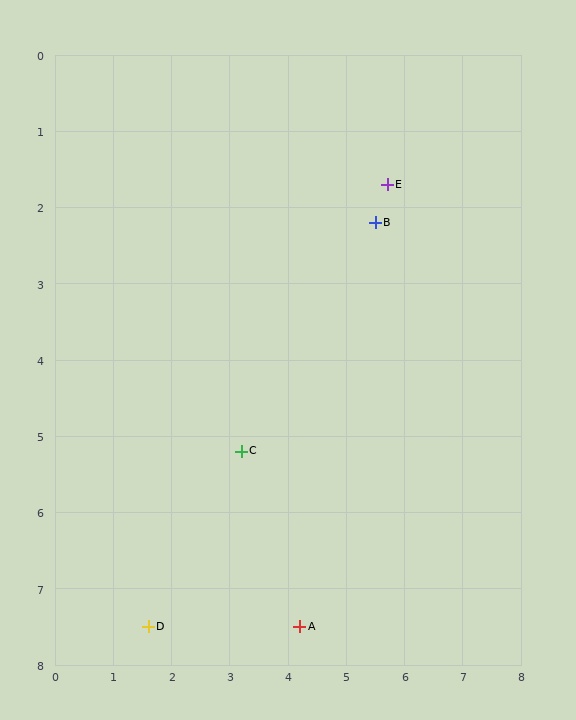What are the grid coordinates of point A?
Point A is at approximately (4.2, 7.5).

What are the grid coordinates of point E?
Point E is at approximately (5.7, 1.7).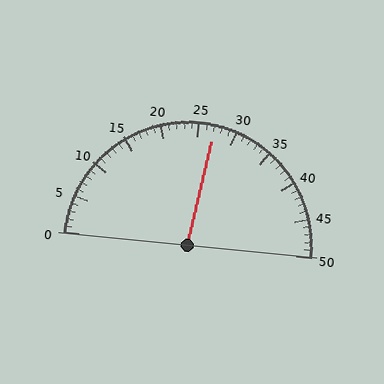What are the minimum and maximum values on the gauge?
The gauge ranges from 0 to 50.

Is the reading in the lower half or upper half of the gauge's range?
The reading is in the upper half of the range (0 to 50).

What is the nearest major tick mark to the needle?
The nearest major tick mark is 25.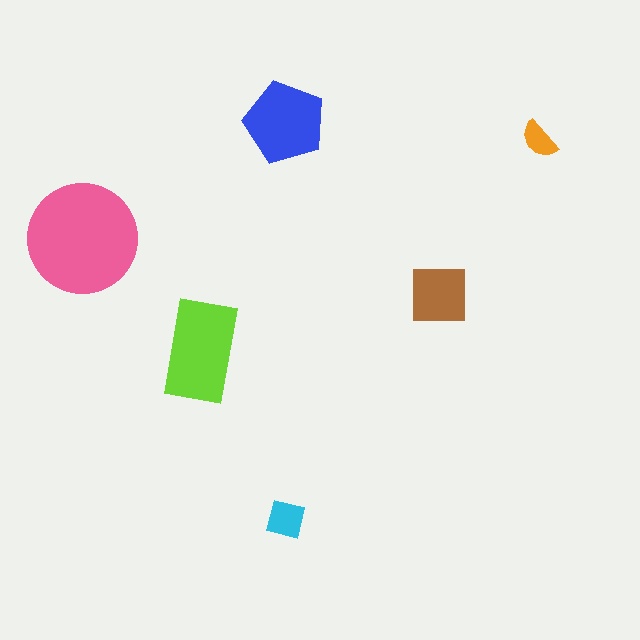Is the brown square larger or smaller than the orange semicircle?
Larger.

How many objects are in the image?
There are 6 objects in the image.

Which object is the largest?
The pink circle.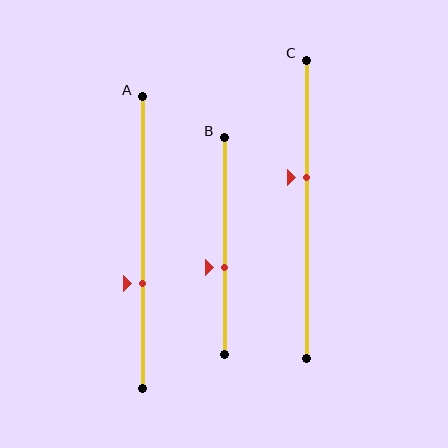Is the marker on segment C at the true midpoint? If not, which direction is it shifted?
No, the marker on segment C is shifted upward by about 11% of the segment length.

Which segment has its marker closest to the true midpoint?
Segment B has its marker closest to the true midpoint.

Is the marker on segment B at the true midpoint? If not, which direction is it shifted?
No, the marker on segment B is shifted downward by about 10% of the segment length.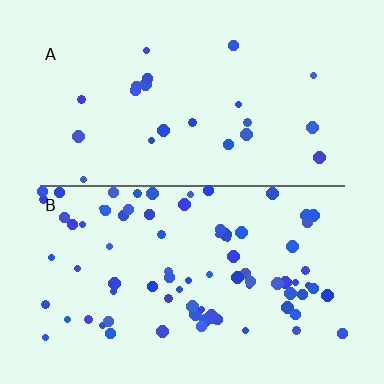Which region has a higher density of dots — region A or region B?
B (the bottom).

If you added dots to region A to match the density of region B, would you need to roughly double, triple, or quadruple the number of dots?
Approximately quadruple.